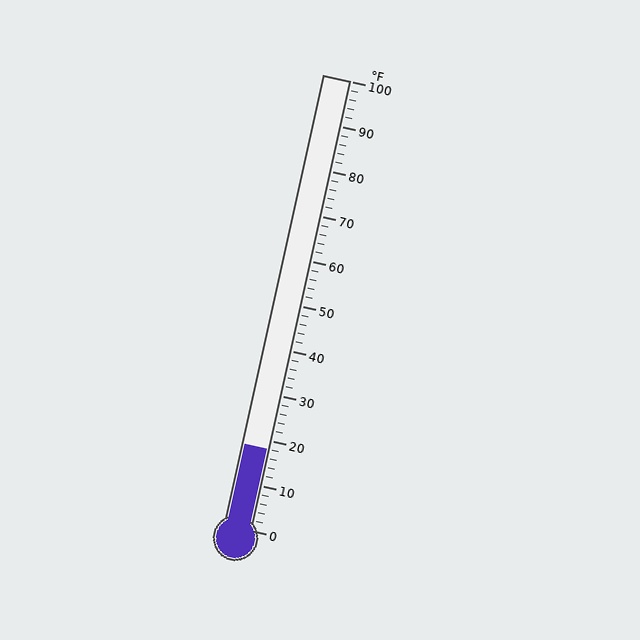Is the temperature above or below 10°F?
The temperature is above 10°F.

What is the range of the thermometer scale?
The thermometer scale ranges from 0°F to 100°F.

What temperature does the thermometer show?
The thermometer shows approximately 18°F.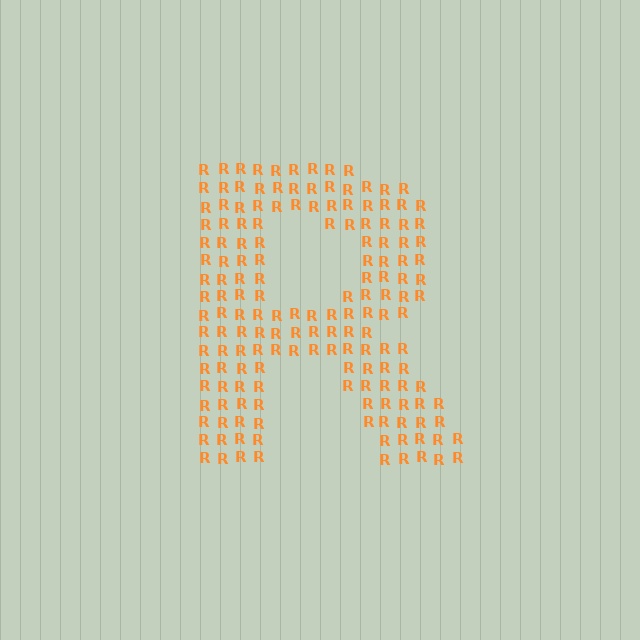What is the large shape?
The large shape is the letter R.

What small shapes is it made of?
It is made of small letter R's.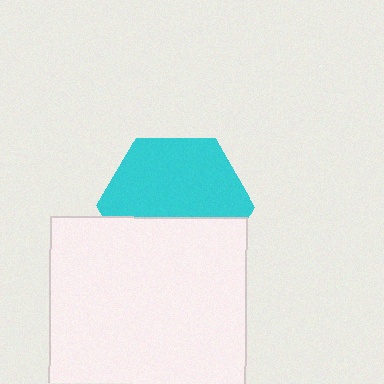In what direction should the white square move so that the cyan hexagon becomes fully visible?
The white square should move down. That is the shortest direction to clear the overlap and leave the cyan hexagon fully visible.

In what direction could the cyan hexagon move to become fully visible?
The cyan hexagon could move up. That would shift it out from behind the white square entirely.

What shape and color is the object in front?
The object in front is a white square.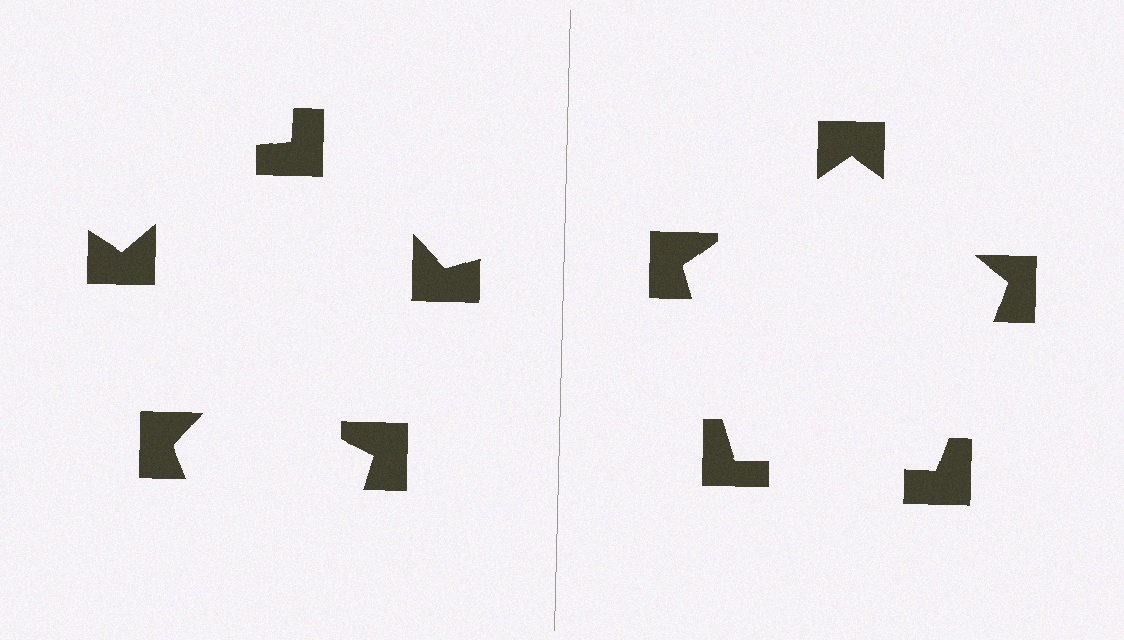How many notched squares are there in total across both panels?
10 — 5 on each side.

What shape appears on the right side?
An illusory pentagon.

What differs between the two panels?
The notched squares are positioned identically on both sides; only the wedge orientations differ. On the right they align to a pentagon; on the left they are misaligned.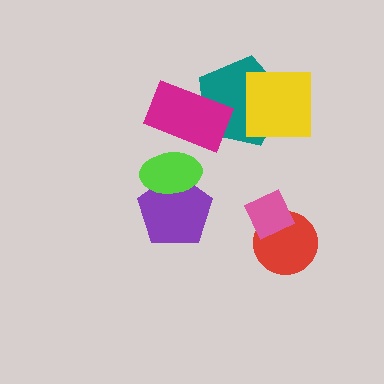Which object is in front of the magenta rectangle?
The lime ellipse is in front of the magenta rectangle.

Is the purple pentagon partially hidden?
Yes, it is partially covered by another shape.